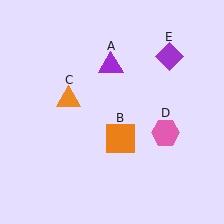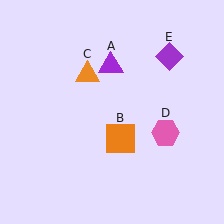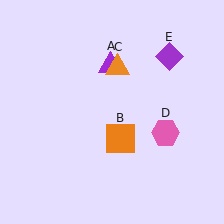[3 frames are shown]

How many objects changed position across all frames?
1 object changed position: orange triangle (object C).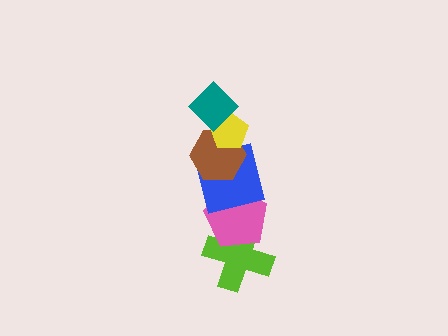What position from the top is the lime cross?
The lime cross is 6th from the top.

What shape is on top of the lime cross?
The pink pentagon is on top of the lime cross.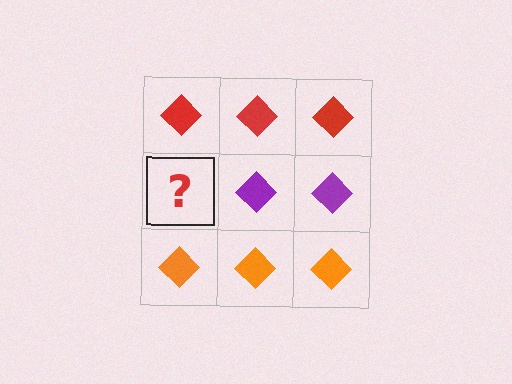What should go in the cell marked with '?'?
The missing cell should contain a purple diamond.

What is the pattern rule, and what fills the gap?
The rule is that each row has a consistent color. The gap should be filled with a purple diamond.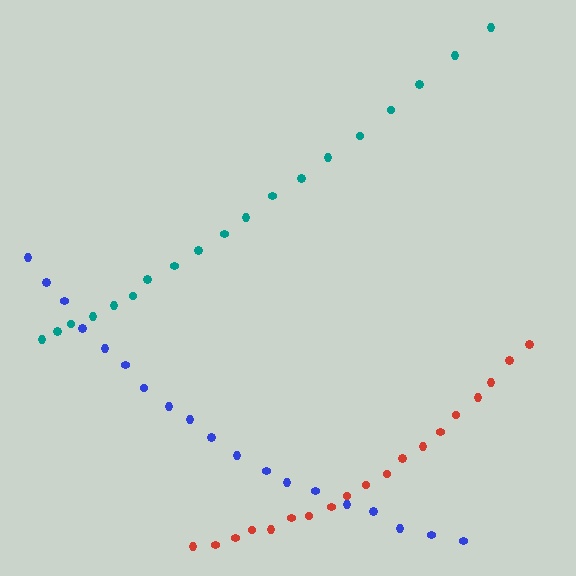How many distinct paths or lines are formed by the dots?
There are 3 distinct paths.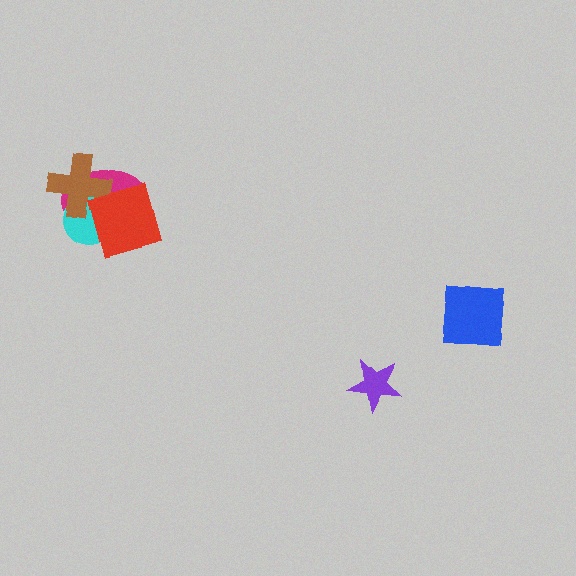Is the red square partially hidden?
No, no other shape covers it.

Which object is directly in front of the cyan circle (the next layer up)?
The brown cross is directly in front of the cyan circle.